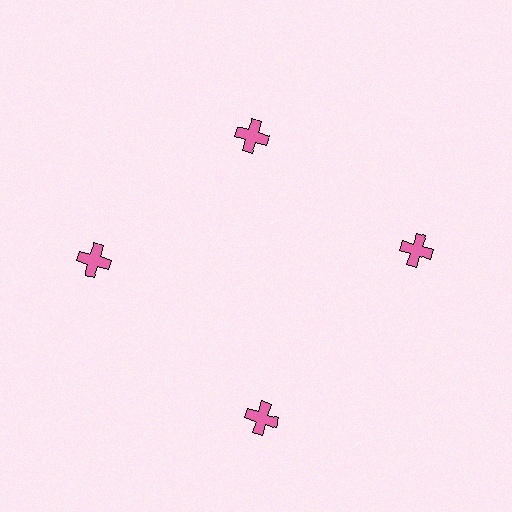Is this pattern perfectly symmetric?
No. The 4 pink crosses are arranged in a ring, but one element near the 12 o'clock position is pulled inward toward the center, breaking the 4-fold rotational symmetry.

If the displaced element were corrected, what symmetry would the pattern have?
It would have 4-fold rotational symmetry — the pattern would map onto itself every 90 degrees.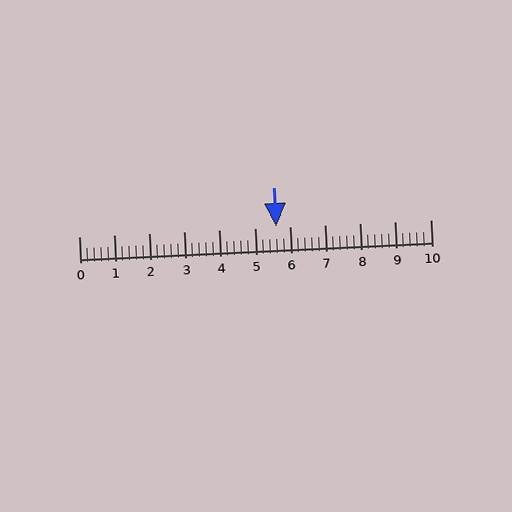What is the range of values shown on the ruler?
The ruler shows values from 0 to 10.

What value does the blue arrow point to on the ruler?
The blue arrow points to approximately 5.6.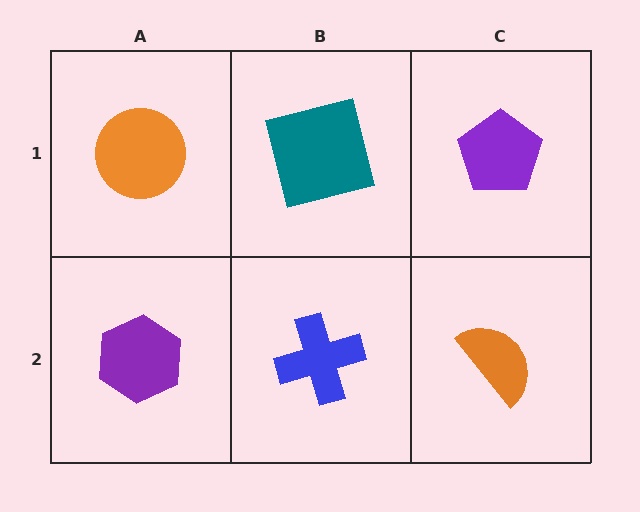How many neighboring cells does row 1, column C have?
2.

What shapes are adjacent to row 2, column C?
A purple pentagon (row 1, column C), a blue cross (row 2, column B).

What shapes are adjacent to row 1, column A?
A purple hexagon (row 2, column A), a teal square (row 1, column B).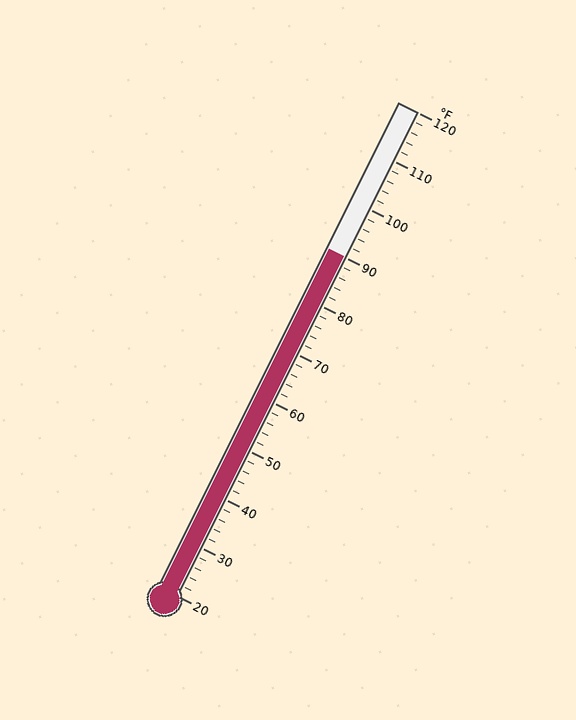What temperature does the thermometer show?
The thermometer shows approximately 90°F.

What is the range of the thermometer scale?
The thermometer scale ranges from 20°F to 120°F.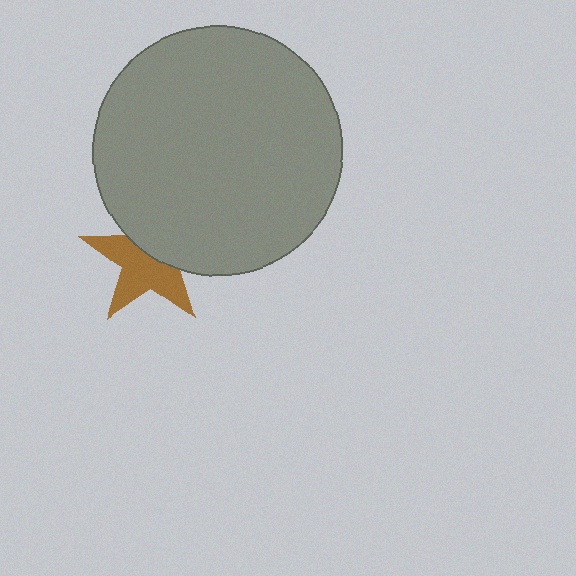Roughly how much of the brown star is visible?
About half of it is visible (roughly 58%).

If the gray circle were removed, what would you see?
You would see the complete brown star.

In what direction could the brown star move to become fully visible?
The brown star could move down. That would shift it out from behind the gray circle entirely.